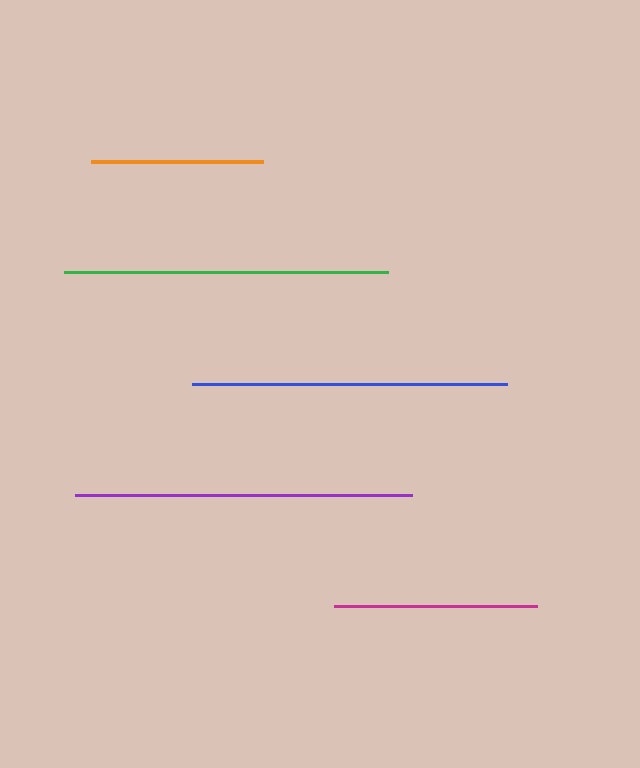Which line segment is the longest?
The purple line is the longest at approximately 338 pixels.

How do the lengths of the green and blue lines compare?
The green and blue lines are approximately the same length.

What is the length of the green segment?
The green segment is approximately 324 pixels long.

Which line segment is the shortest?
The orange line is the shortest at approximately 172 pixels.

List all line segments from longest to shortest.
From longest to shortest: purple, green, blue, magenta, orange.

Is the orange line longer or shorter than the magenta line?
The magenta line is longer than the orange line.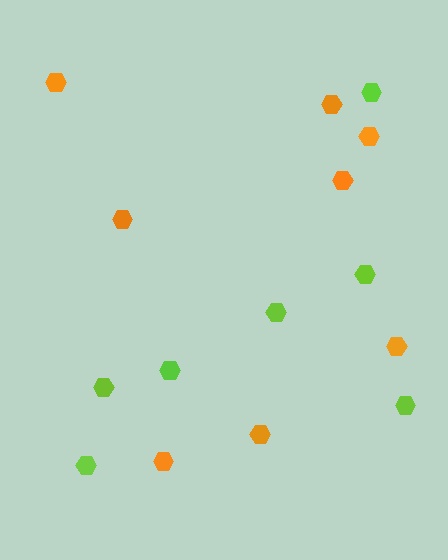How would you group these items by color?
There are 2 groups: one group of orange hexagons (8) and one group of lime hexagons (7).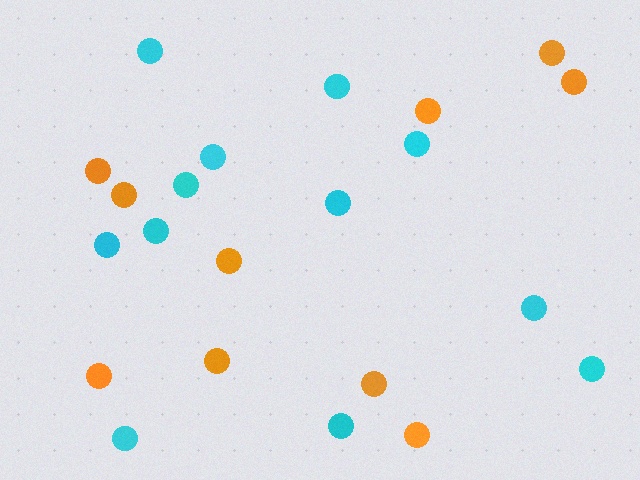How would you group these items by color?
There are 2 groups: one group of orange circles (10) and one group of cyan circles (12).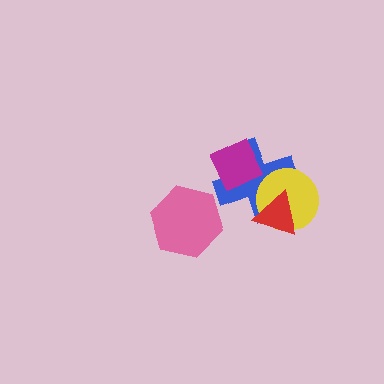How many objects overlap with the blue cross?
3 objects overlap with the blue cross.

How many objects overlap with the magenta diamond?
1 object overlaps with the magenta diamond.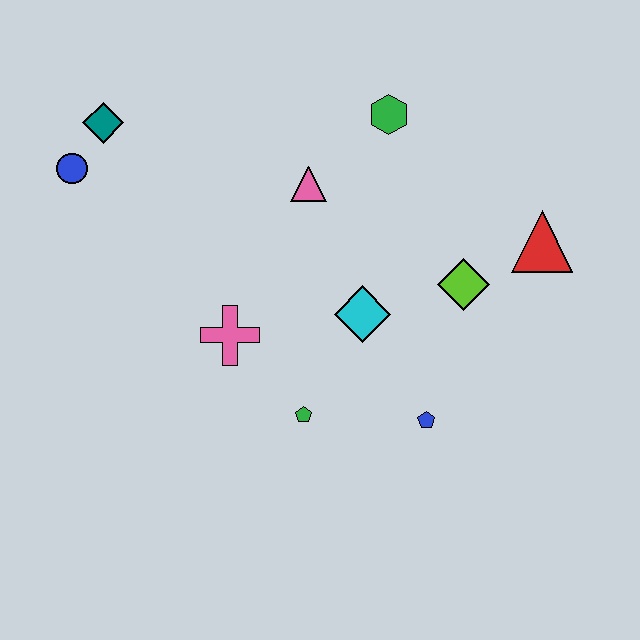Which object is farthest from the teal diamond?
The red triangle is farthest from the teal diamond.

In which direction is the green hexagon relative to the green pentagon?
The green hexagon is above the green pentagon.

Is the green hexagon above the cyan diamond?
Yes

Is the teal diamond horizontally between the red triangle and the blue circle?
Yes